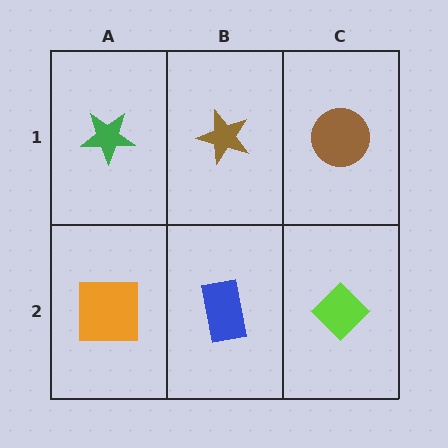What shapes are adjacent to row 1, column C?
A lime diamond (row 2, column C), a brown star (row 1, column B).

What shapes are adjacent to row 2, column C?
A brown circle (row 1, column C), a blue rectangle (row 2, column B).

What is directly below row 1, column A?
An orange square.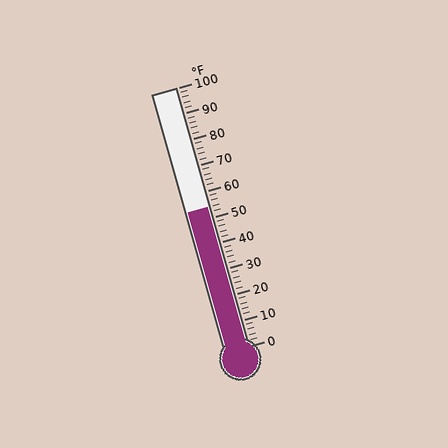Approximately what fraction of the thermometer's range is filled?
The thermometer is filled to approximately 55% of its range.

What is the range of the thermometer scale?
The thermometer scale ranges from 0°F to 100°F.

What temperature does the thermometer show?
The thermometer shows approximately 54°F.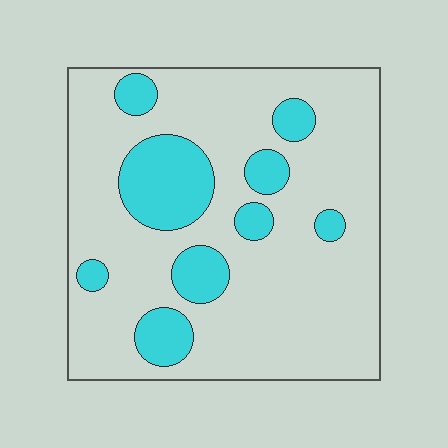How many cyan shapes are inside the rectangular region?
9.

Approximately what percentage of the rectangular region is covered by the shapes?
Approximately 20%.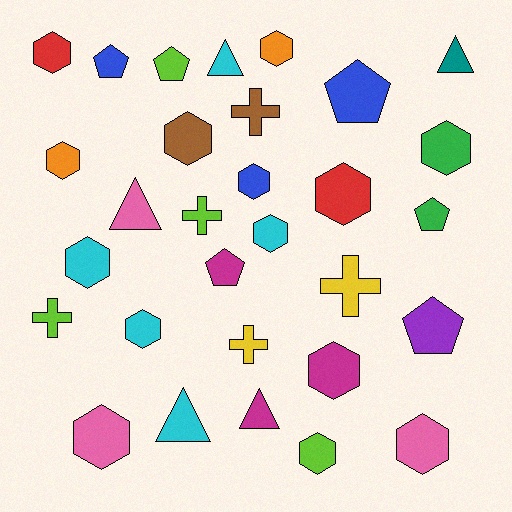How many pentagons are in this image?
There are 6 pentagons.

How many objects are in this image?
There are 30 objects.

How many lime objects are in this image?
There are 4 lime objects.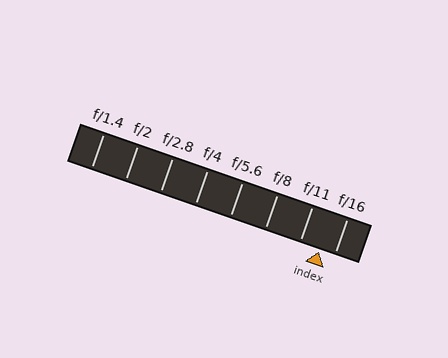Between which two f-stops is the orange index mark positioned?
The index mark is between f/11 and f/16.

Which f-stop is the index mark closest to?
The index mark is closest to f/16.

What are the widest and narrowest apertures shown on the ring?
The widest aperture shown is f/1.4 and the narrowest is f/16.